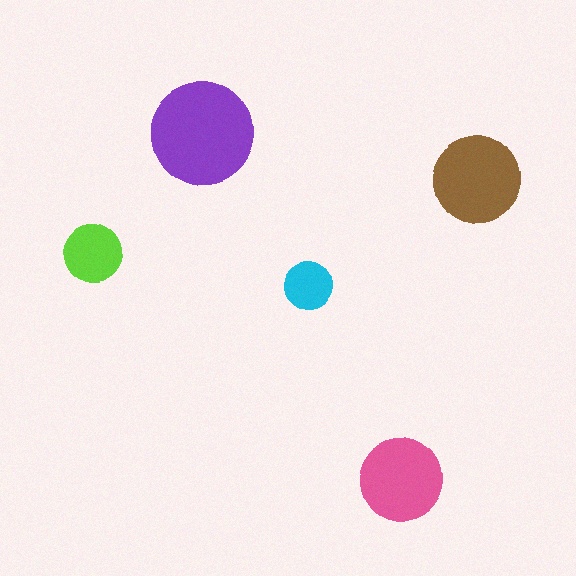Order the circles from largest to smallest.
the purple one, the brown one, the pink one, the lime one, the cyan one.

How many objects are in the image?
There are 5 objects in the image.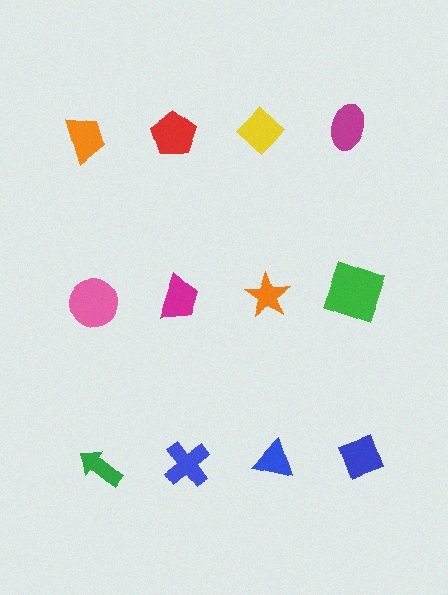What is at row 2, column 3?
An orange star.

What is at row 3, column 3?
A blue triangle.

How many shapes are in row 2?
4 shapes.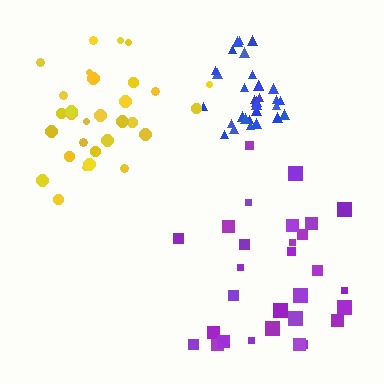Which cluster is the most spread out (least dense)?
Purple.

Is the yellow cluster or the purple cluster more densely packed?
Yellow.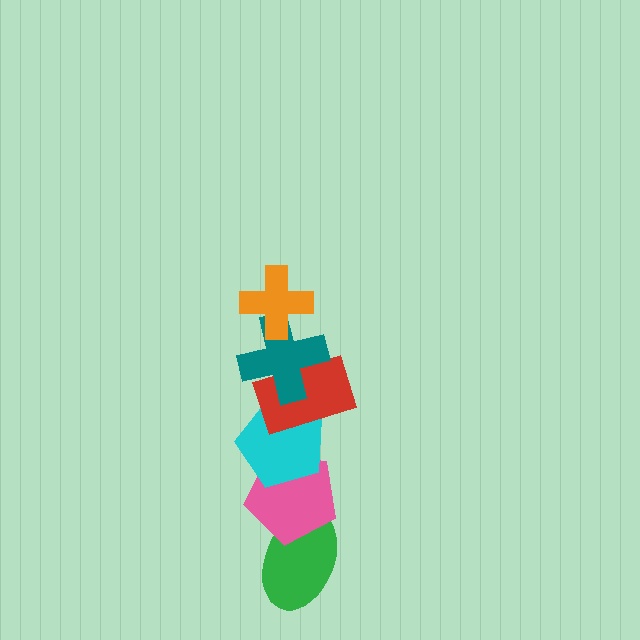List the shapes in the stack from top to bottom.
From top to bottom: the orange cross, the teal cross, the red rectangle, the cyan pentagon, the pink pentagon, the green ellipse.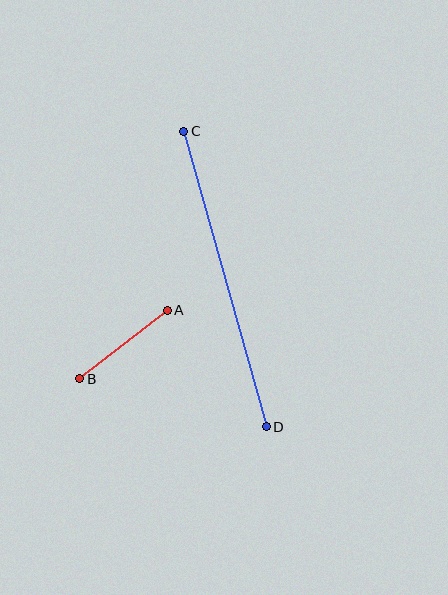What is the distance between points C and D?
The distance is approximately 307 pixels.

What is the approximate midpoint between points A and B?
The midpoint is at approximately (123, 345) pixels.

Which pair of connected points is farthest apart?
Points C and D are farthest apart.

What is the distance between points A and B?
The distance is approximately 111 pixels.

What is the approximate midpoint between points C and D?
The midpoint is at approximately (225, 279) pixels.